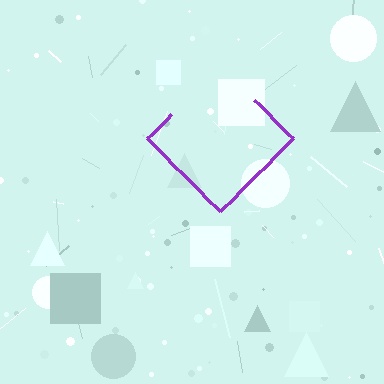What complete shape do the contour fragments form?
The contour fragments form a diamond.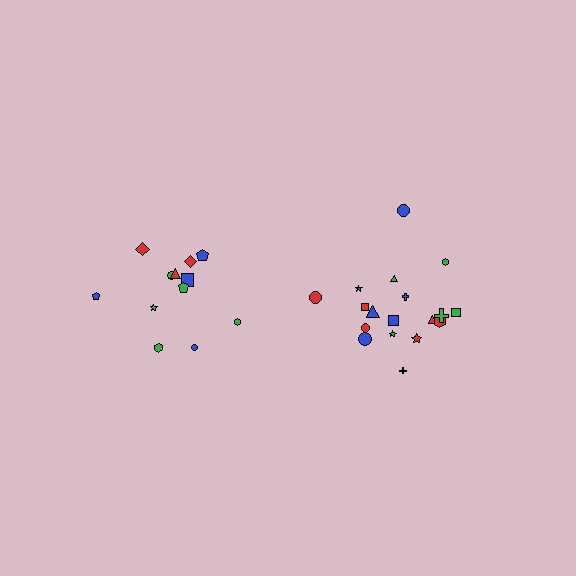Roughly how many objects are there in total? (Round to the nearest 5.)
Roughly 30 objects in total.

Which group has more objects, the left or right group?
The right group.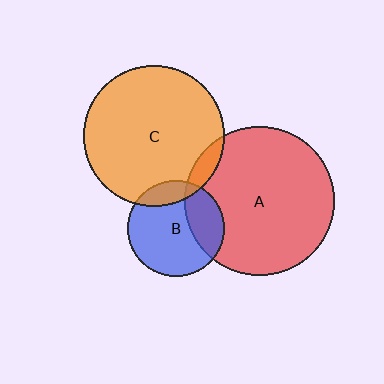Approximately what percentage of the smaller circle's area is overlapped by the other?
Approximately 30%.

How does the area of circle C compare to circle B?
Approximately 2.1 times.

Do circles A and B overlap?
Yes.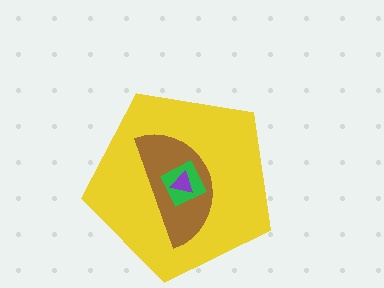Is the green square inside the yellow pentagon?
Yes.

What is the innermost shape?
The purple triangle.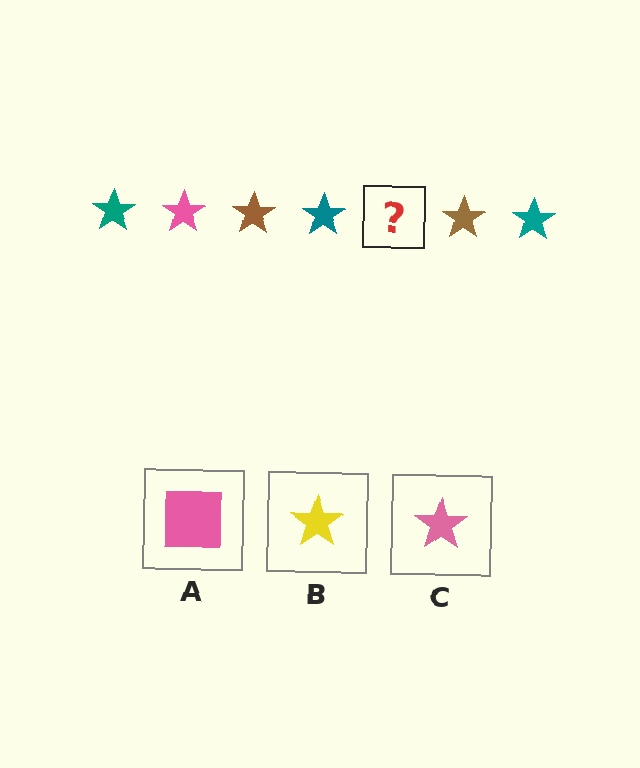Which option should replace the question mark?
Option C.